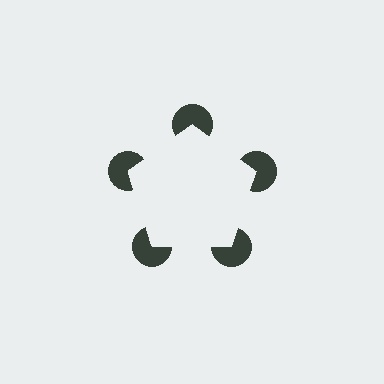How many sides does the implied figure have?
5 sides.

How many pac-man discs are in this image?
There are 5 — one at each vertex of the illusory pentagon.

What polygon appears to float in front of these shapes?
An illusory pentagon — its edges are inferred from the aligned wedge cuts in the pac-man discs, not physically drawn.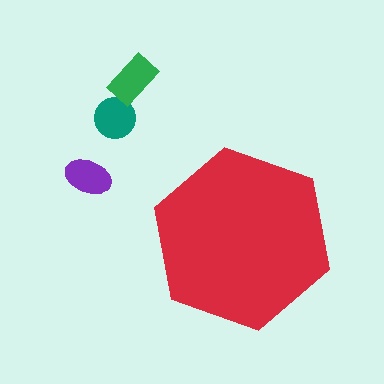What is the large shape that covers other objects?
A red hexagon.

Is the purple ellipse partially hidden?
No, the purple ellipse is fully visible.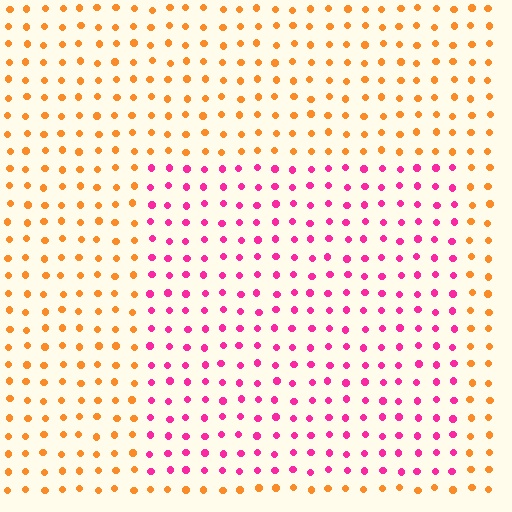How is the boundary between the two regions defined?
The boundary is defined purely by a slight shift in hue (about 64 degrees). Spacing, size, and orientation are identical on both sides.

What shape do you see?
I see a rectangle.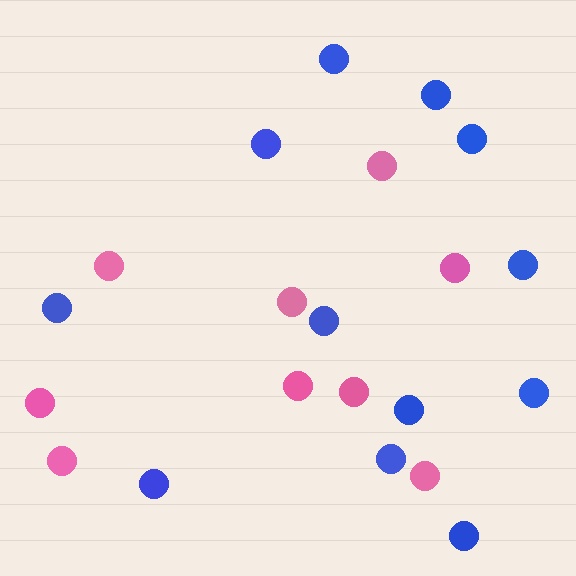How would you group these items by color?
There are 2 groups: one group of pink circles (9) and one group of blue circles (12).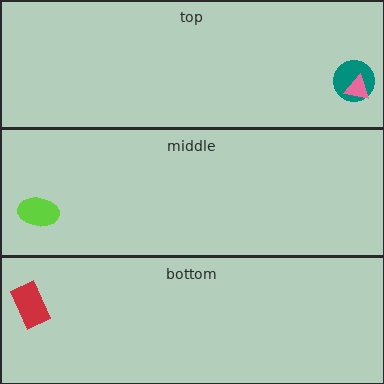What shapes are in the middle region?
The lime ellipse.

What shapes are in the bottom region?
The red rectangle.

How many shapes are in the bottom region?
1.